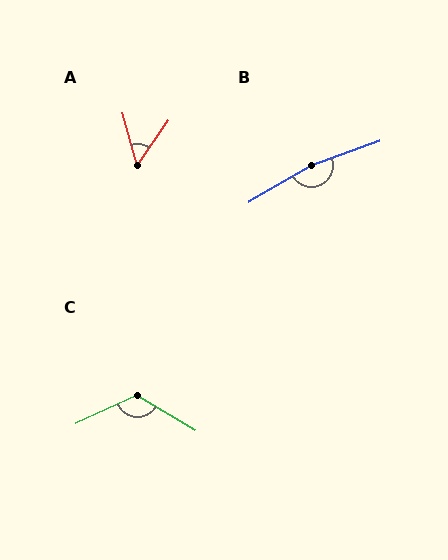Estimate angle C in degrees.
Approximately 125 degrees.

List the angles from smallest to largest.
A (50°), C (125°), B (169°).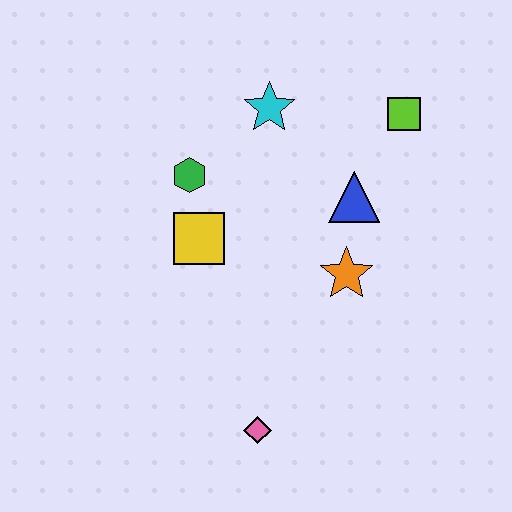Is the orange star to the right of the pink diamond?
Yes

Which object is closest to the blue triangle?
The orange star is closest to the blue triangle.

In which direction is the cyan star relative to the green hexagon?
The cyan star is to the right of the green hexagon.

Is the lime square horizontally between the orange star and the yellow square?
No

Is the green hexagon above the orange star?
Yes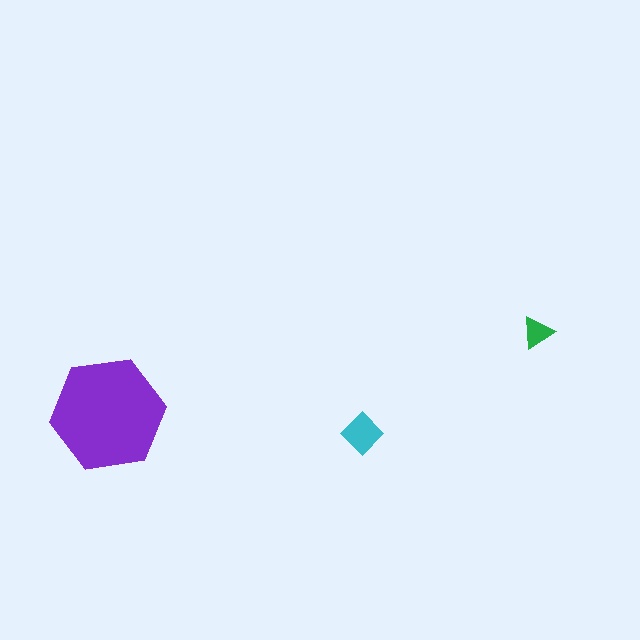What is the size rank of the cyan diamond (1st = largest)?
2nd.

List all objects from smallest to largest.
The green triangle, the cyan diamond, the purple hexagon.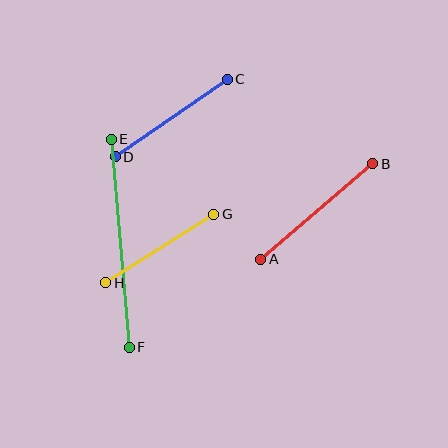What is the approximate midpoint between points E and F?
The midpoint is at approximately (120, 243) pixels.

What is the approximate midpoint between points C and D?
The midpoint is at approximately (171, 118) pixels.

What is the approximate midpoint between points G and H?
The midpoint is at approximately (160, 249) pixels.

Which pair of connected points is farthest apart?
Points E and F are farthest apart.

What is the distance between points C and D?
The distance is approximately 136 pixels.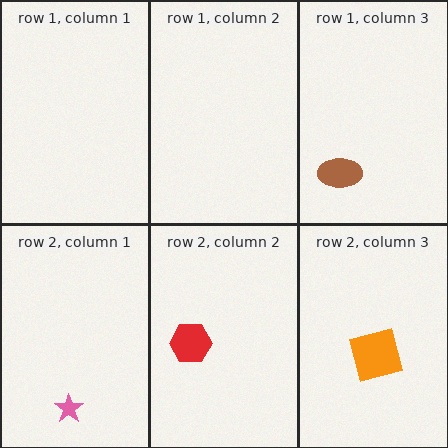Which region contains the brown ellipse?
The row 1, column 3 region.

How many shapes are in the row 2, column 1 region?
1.